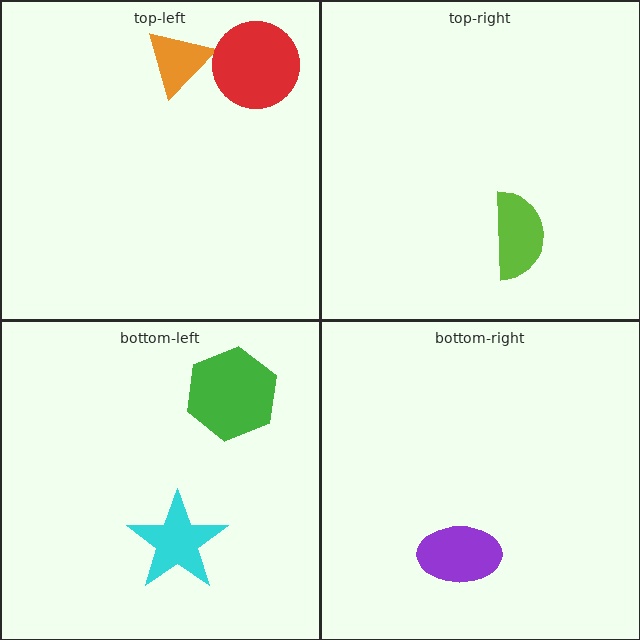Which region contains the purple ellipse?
The bottom-right region.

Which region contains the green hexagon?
The bottom-left region.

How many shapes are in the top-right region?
1.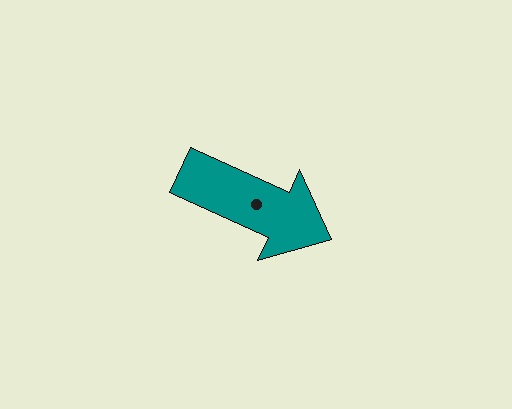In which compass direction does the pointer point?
Southeast.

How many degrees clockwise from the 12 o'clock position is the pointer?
Approximately 115 degrees.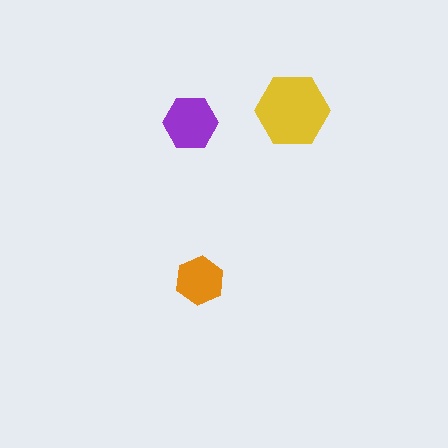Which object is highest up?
The yellow hexagon is topmost.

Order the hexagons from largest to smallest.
the yellow one, the purple one, the orange one.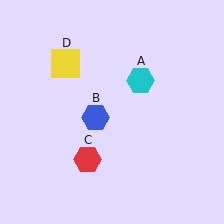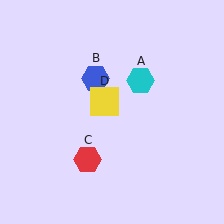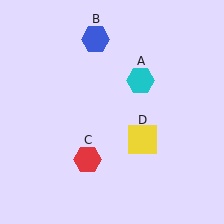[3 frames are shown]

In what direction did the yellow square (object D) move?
The yellow square (object D) moved down and to the right.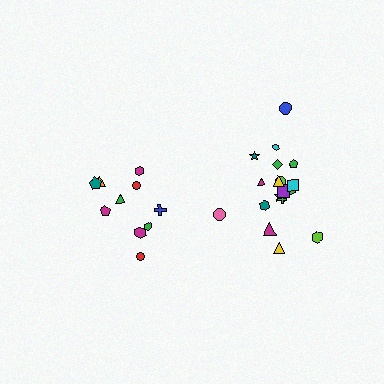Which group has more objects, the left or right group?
The right group.